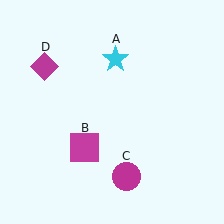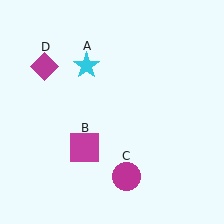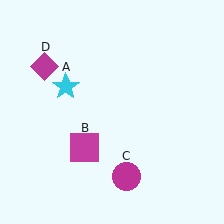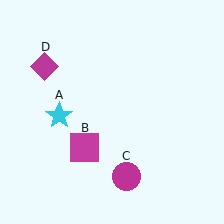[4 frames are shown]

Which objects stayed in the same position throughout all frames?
Magenta square (object B) and magenta circle (object C) and magenta diamond (object D) remained stationary.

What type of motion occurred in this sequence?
The cyan star (object A) rotated counterclockwise around the center of the scene.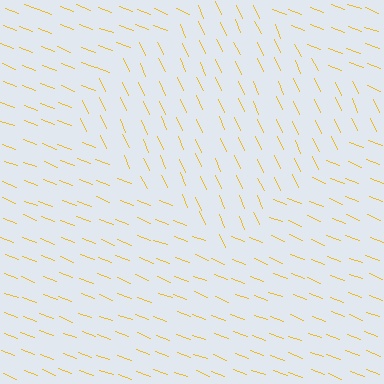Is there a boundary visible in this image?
Yes, there is a texture boundary formed by a change in line orientation.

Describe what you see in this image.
The image is filled with small yellow line segments. A diamond region in the image has lines oriented differently from the surrounding lines, creating a visible texture boundary.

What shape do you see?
I see a diamond.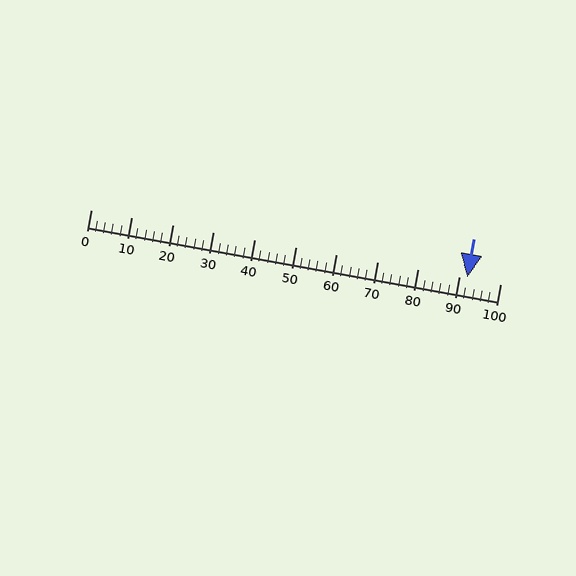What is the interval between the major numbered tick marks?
The major tick marks are spaced 10 units apart.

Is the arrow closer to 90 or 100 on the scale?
The arrow is closer to 90.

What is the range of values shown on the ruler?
The ruler shows values from 0 to 100.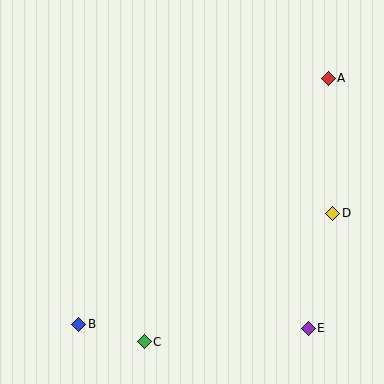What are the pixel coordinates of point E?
Point E is at (308, 328).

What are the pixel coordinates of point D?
Point D is at (333, 213).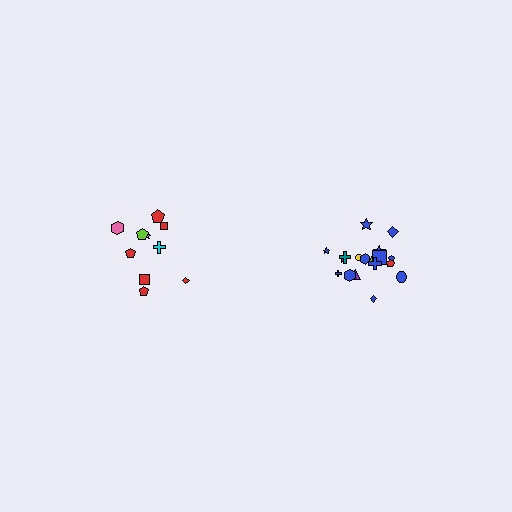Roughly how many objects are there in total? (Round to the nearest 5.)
Roughly 30 objects in total.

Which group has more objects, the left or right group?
The right group.